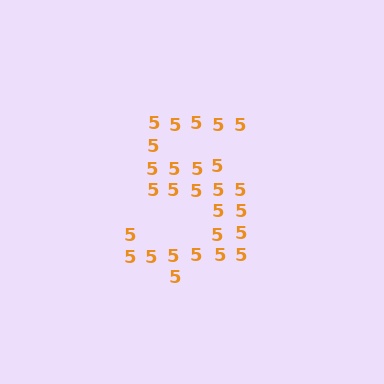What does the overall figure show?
The overall figure shows the digit 5.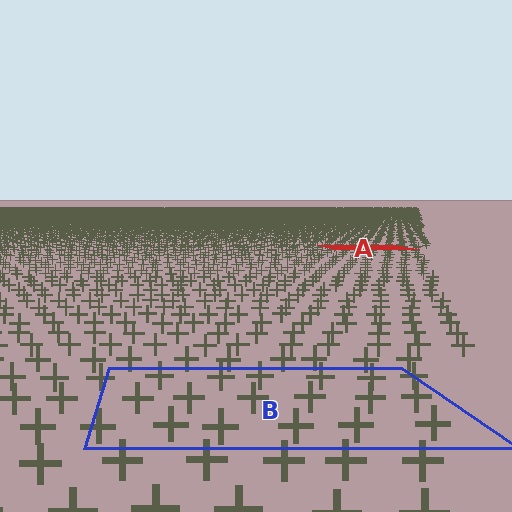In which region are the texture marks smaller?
The texture marks are smaller in region A, because it is farther away.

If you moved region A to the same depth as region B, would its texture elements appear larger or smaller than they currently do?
They would appear larger. At a closer depth, the same texture elements are projected at a bigger on-screen size.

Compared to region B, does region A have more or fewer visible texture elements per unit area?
Region A has more texture elements per unit area — they are packed more densely because it is farther away.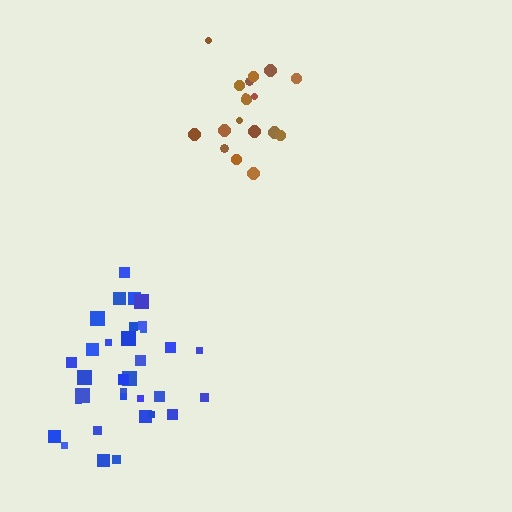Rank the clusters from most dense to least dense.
brown, blue.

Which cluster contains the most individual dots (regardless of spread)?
Blue (33).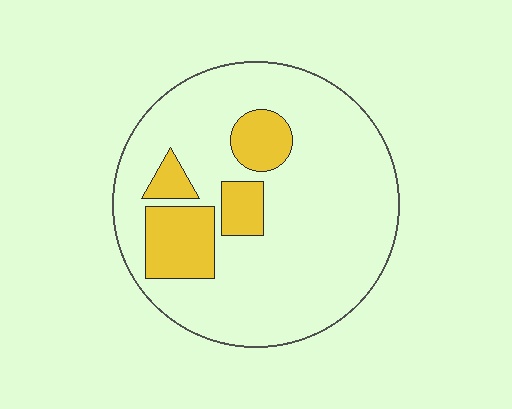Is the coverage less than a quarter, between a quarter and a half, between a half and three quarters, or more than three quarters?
Less than a quarter.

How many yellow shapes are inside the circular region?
4.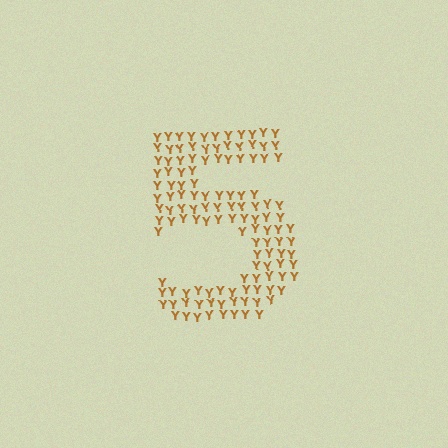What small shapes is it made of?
It is made of small letter Y's.